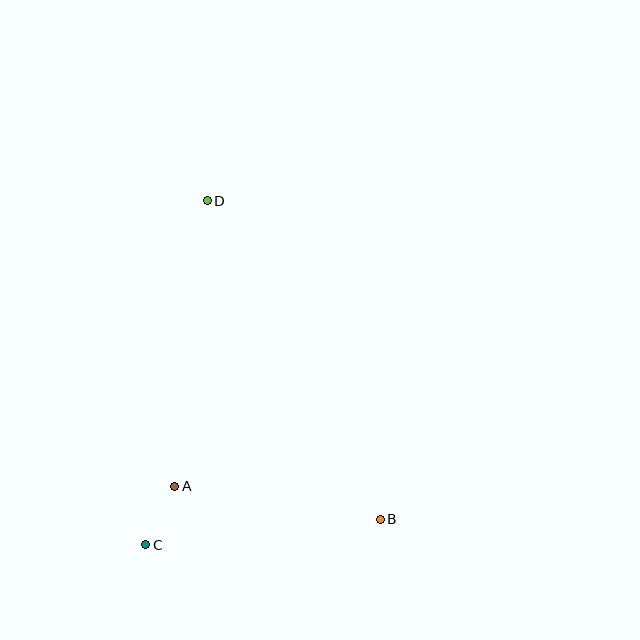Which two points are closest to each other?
Points A and C are closest to each other.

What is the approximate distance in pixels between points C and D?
The distance between C and D is approximately 349 pixels.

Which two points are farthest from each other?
Points B and D are farthest from each other.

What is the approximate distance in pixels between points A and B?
The distance between A and B is approximately 208 pixels.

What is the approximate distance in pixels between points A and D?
The distance between A and D is approximately 287 pixels.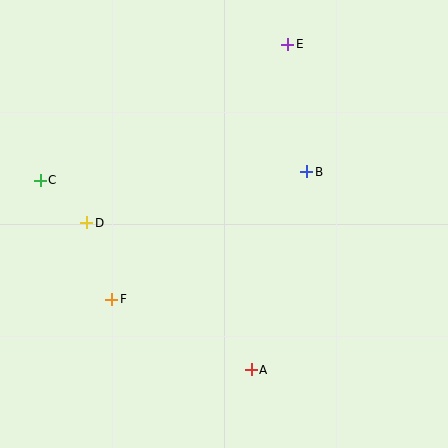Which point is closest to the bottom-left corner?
Point F is closest to the bottom-left corner.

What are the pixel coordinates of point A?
Point A is at (251, 370).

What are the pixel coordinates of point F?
Point F is at (112, 299).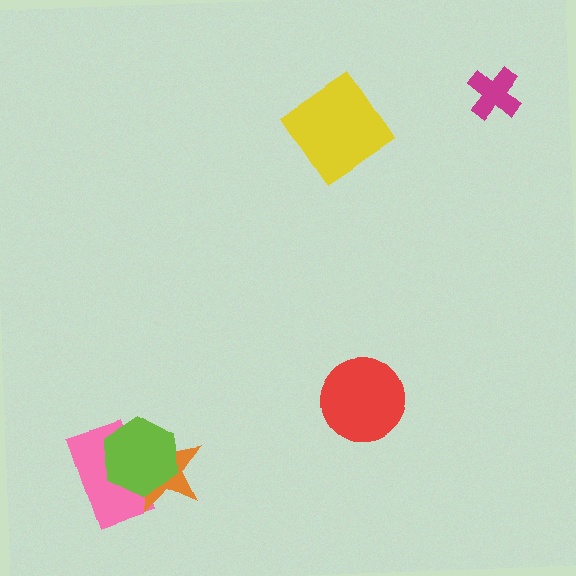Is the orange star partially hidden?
Yes, it is partially covered by another shape.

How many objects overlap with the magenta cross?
0 objects overlap with the magenta cross.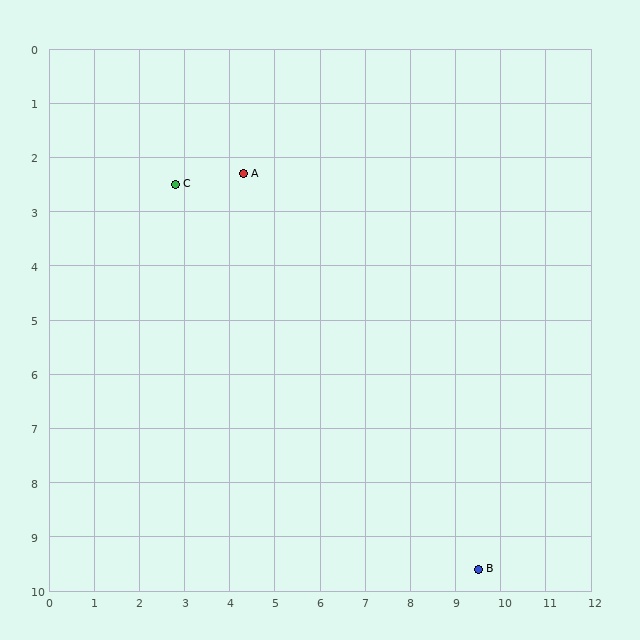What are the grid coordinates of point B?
Point B is at approximately (9.5, 9.6).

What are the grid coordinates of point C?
Point C is at approximately (2.8, 2.5).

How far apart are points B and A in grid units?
Points B and A are about 9.0 grid units apart.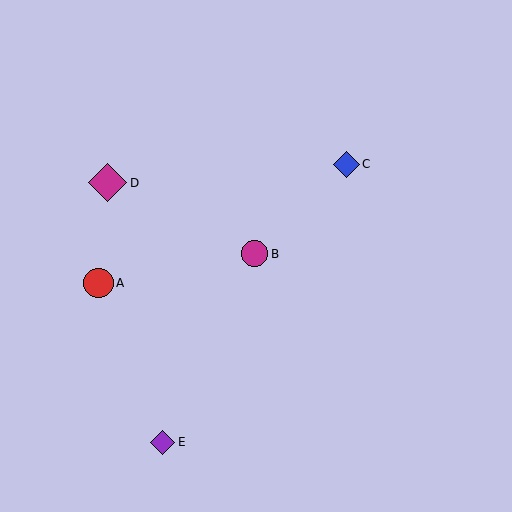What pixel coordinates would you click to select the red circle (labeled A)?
Click at (98, 283) to select the red circle A.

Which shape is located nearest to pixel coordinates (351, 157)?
The blue diamond (labeled C) at (346, 164) is nearest to that location.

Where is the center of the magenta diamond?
The center of the magenta diamond is at (108, 183).